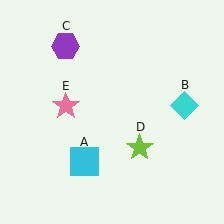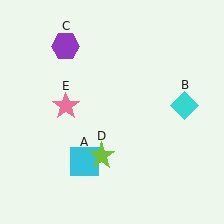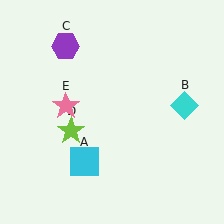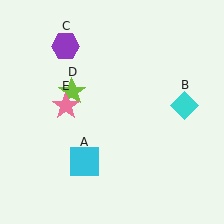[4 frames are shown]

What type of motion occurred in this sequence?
The lime star (object D) rotated clockwise around the center of the scene.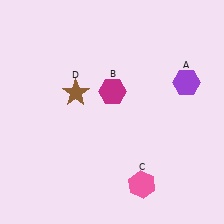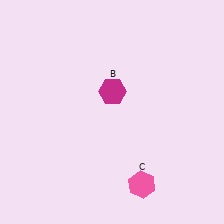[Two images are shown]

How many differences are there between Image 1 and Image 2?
There are 2 differences between the two images.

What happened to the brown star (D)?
The brown star (D) was removed in Image 2. It was in the top-left area of Image 1.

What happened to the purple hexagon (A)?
The purple hexagon (A) was removed in Image 2. It was in the top-right area of Image 1.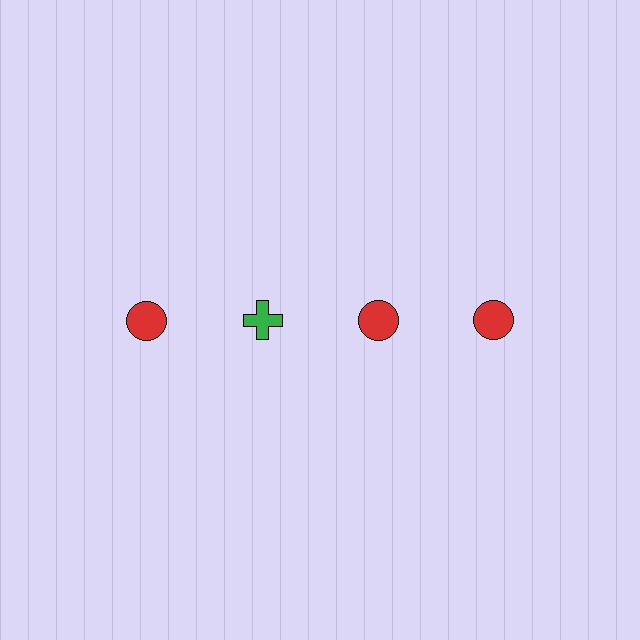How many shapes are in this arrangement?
There are 4 shapes arranged in a grid pattern.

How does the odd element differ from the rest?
It differs in both color (green instead of red) and shape (cross instead of circle).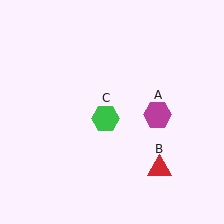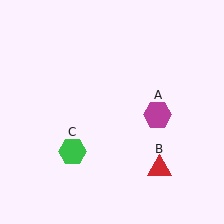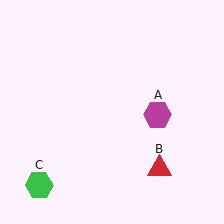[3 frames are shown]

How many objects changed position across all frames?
1 object changed position: green hexagon (object C).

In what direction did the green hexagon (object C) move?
The green hexagon (object C) moved down and to the left.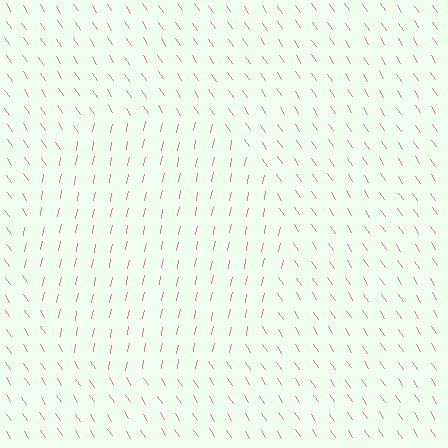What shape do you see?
I see a circle.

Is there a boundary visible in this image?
Yes, there is a texture boundary formed by a change in line orientation.